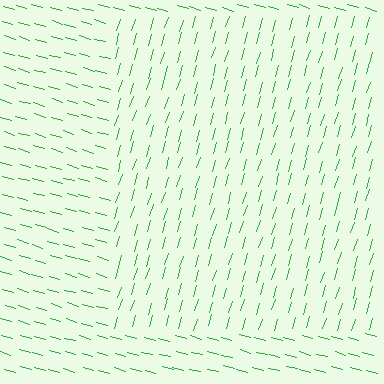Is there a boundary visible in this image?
Yes, there is a texture boundary formed by a change in line orientation.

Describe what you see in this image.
The image is filled with small green line segments. A rectangle region in the image has lines oriented differently from the surrounding lines, creating a visible texture boundary.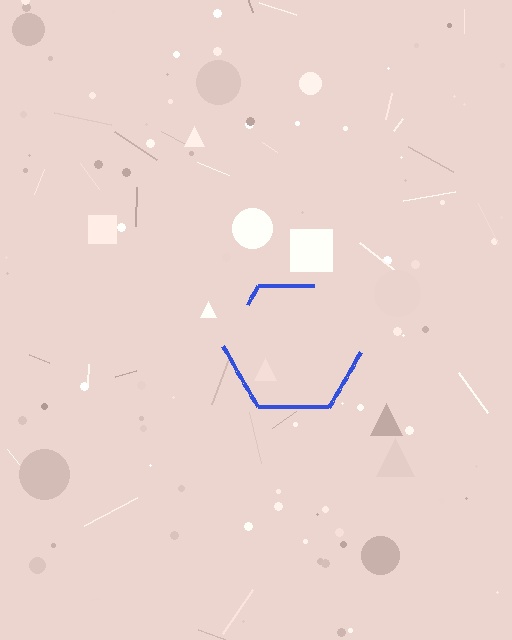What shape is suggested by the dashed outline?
The dashed outline suggests a hexagon.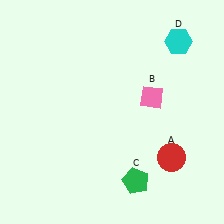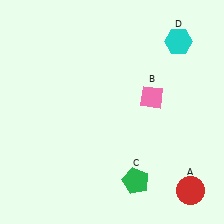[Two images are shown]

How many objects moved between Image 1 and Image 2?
1 object moved between the two images.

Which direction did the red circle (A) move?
The red circle (A) moved down.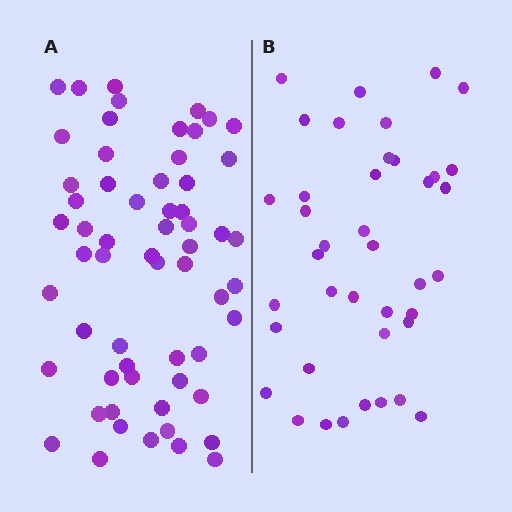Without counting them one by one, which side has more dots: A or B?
Region A (the left region) has more dots.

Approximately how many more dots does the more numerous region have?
Region A has approximately 20 more dots than region B.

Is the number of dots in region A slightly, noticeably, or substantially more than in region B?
Region A has substantially more. The ratio is roughly 1.5 to 1.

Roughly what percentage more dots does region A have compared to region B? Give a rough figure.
About 50% more.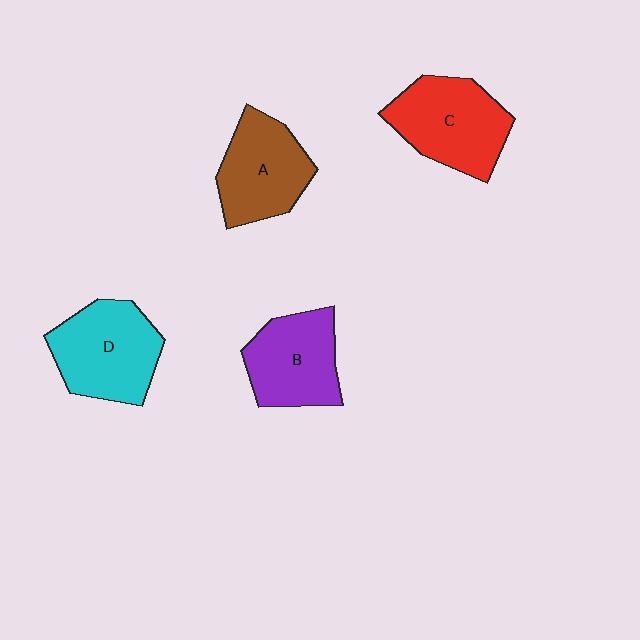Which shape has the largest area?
Shape D (cyan).